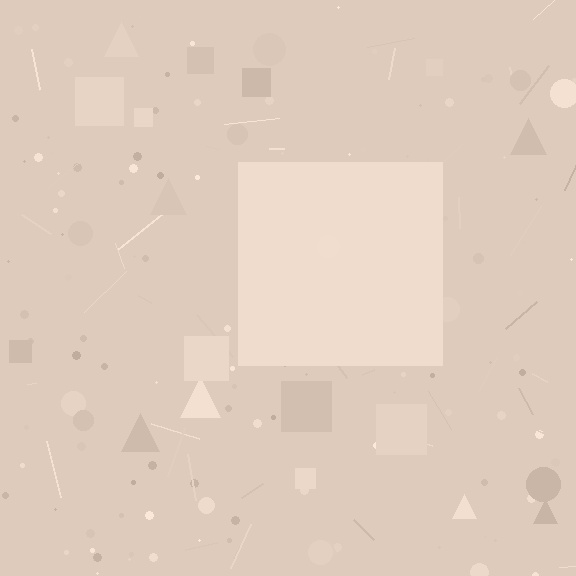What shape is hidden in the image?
A square is hidden in the image.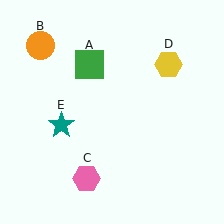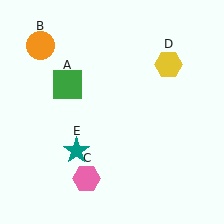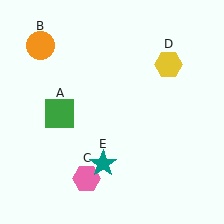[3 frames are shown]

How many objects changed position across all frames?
2 objects changed position: green square (object A), teal star (object E).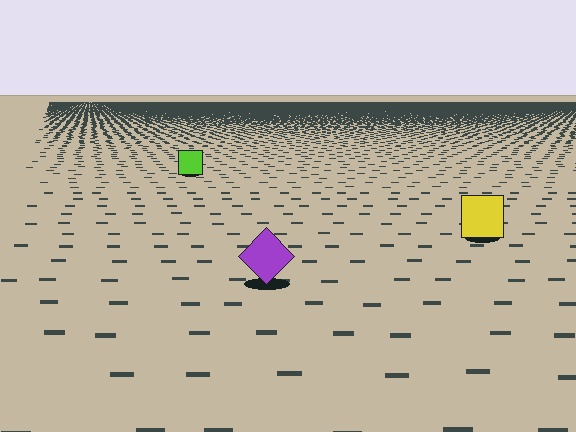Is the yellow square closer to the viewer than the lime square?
Yes. The yellow square is closer — you can tell from the texture gradient: the ground texture is coarser near it.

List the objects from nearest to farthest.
From nearest to farthest: the purple diamond, the yellow square, the lime square.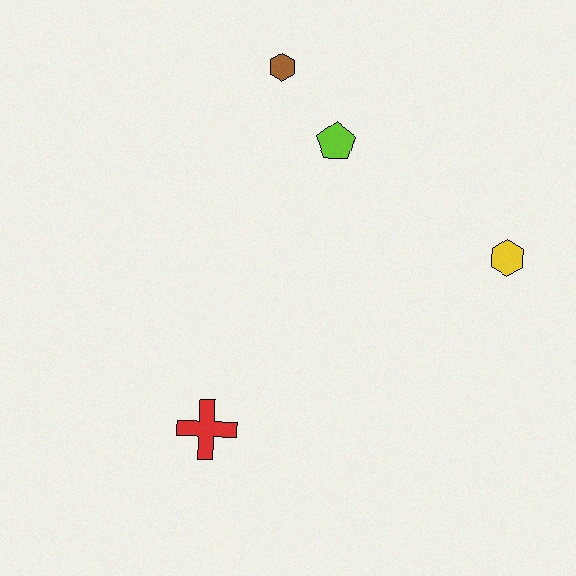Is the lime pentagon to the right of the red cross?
Yes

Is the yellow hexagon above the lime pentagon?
No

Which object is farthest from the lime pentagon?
The red cross is farthest from the lime pentagon.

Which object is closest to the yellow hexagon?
The lime pentagon is closest to the yellow hexagon.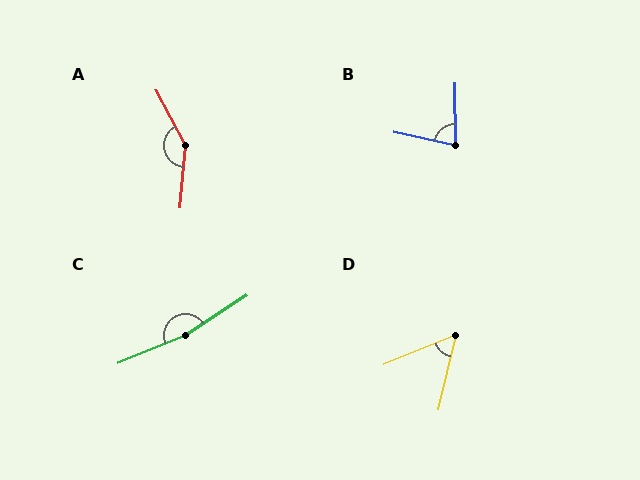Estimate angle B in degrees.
Approximately 77 degrees.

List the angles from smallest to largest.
D (55°), B (77°), A (147°), C (169°).